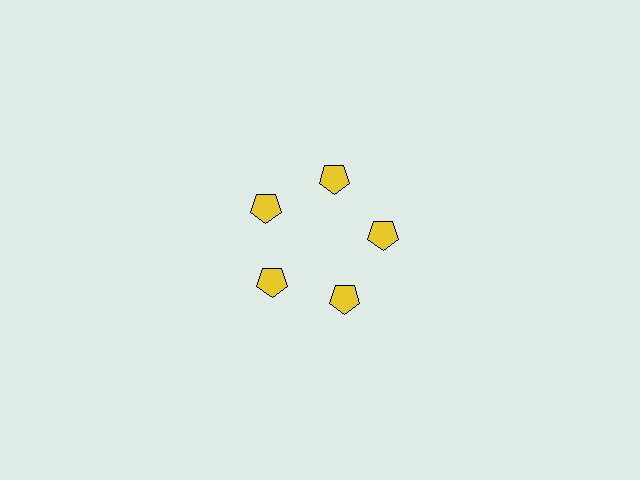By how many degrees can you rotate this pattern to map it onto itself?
The pattern maps onto itself every 72 degrees of rotation.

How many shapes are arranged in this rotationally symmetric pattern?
There are 5 shapes, arranged in 5 groups of 1.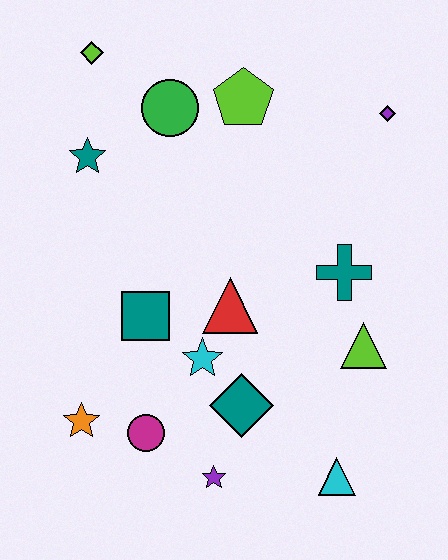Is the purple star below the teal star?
Yes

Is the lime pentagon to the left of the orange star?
No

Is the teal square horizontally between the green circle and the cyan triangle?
No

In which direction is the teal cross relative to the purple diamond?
The teal cross is below the purple diamond.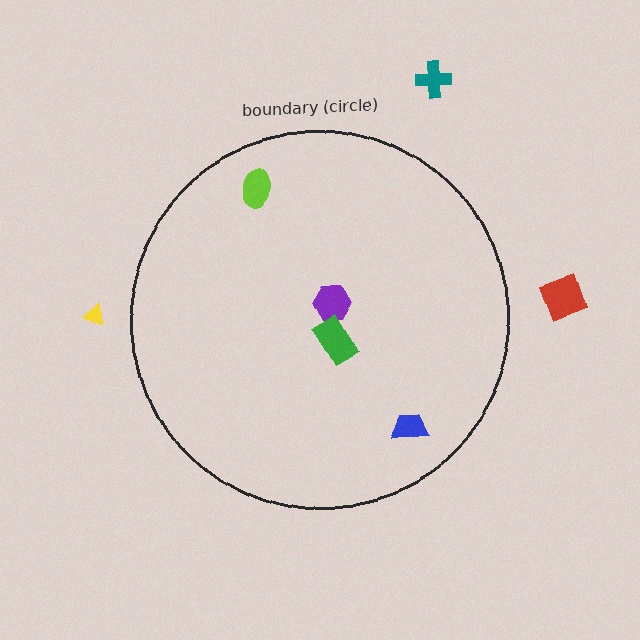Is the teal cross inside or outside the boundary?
Outside.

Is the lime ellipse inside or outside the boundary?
Inside.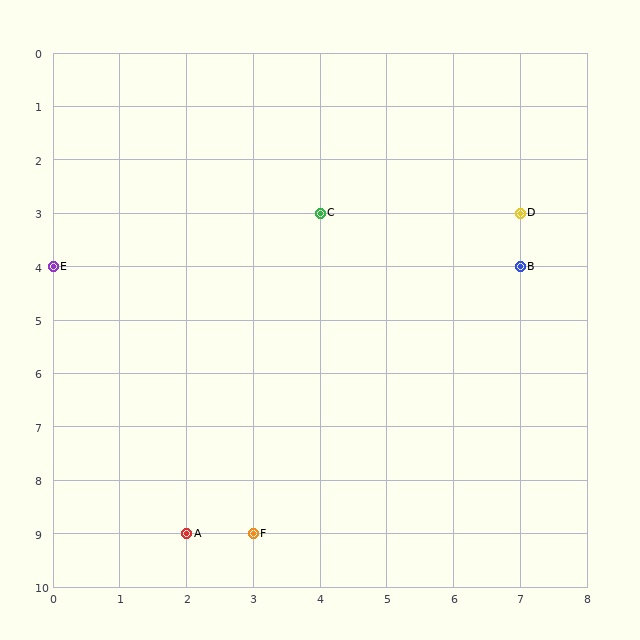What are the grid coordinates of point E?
Point E is at grid coordinates (0, 4).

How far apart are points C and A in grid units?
Points C and A are 2 columns and 6 rows apart (about 6.3 grid units diagonally).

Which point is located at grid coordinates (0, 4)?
Point E is at (0, 4).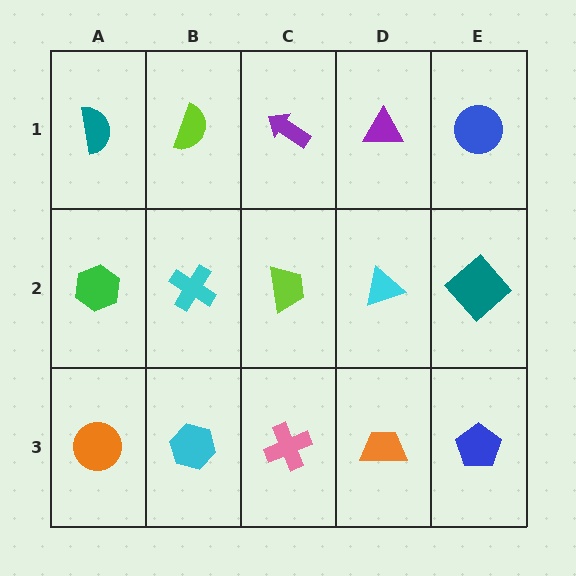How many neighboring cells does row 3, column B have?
3.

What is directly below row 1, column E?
A teal diamond.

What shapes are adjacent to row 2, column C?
A purple arrow (row 1, column C), a pink cross (row 3, column C), a cyan cross (row 2, column B), a cyan triangle (row 2, column D).